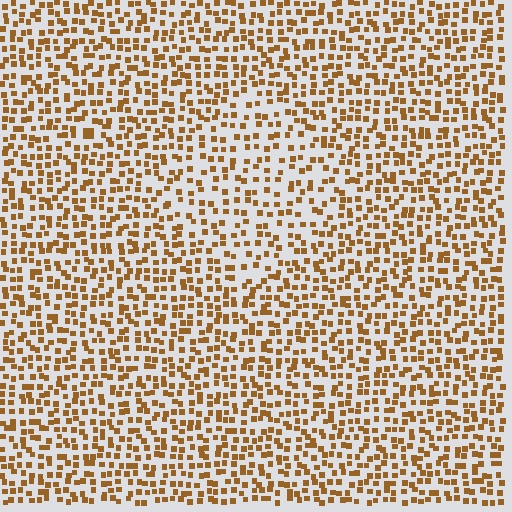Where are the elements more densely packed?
The elements are more densely packed outside the diamond boundary.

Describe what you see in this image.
The image contains small brown elements arranged at two different densities. A diamond-shaped region is visible where the elements are less densely packed than the surrounding area.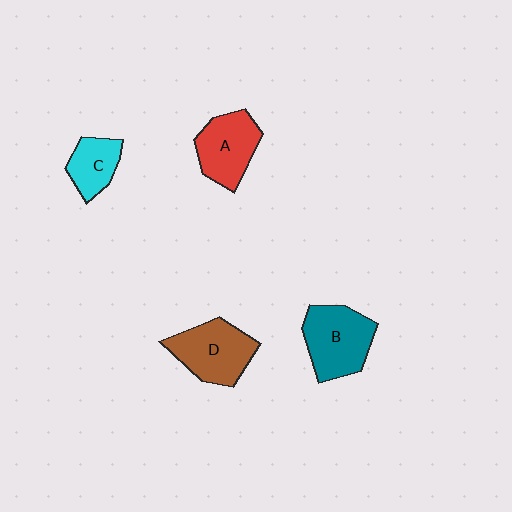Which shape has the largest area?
Shape B (teal).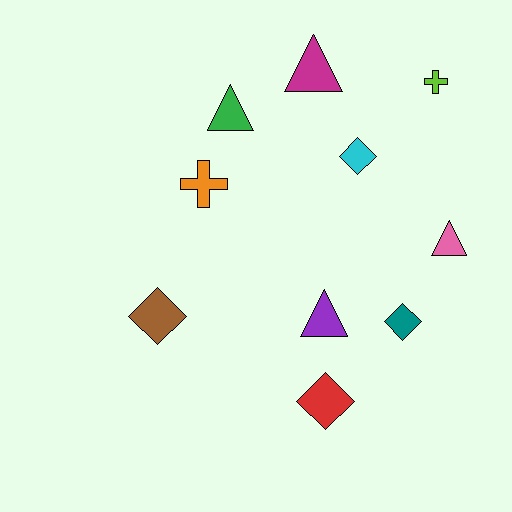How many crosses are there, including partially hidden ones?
There are 2 crosses.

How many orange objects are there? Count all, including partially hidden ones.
There is 1 orange object.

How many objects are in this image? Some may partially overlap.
There are 10 objects.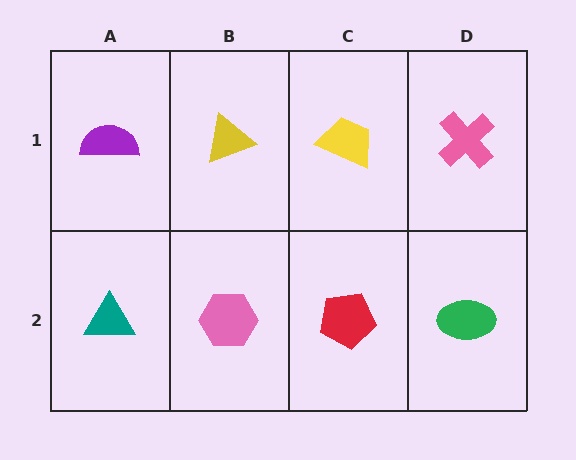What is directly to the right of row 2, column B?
A red pentagon.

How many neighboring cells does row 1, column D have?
2.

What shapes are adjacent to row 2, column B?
A yellow triangle (row 1, column B), a teal triangle (row 2, column A), a red pentagon (row 2, column C).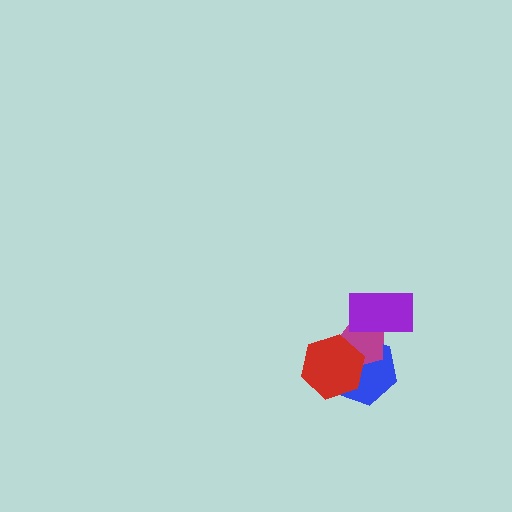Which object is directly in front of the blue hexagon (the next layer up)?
The magenta pentagon is directly in front of the blue hexagon.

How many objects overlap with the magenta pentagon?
3 objects overlap with the magenta pentagon.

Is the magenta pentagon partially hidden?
Yes, it is partially covered by another shape.